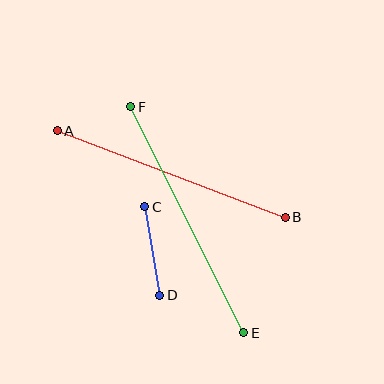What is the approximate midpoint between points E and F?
The midpoint is at approximately (187, 220) pixels.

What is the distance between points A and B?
The distance is approximately 244 pixels.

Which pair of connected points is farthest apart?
Points E and F are farthest apart.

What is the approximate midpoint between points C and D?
The midpoint is at approximately (152, 251) pixels.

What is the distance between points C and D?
The distance is approximately 90 pixels.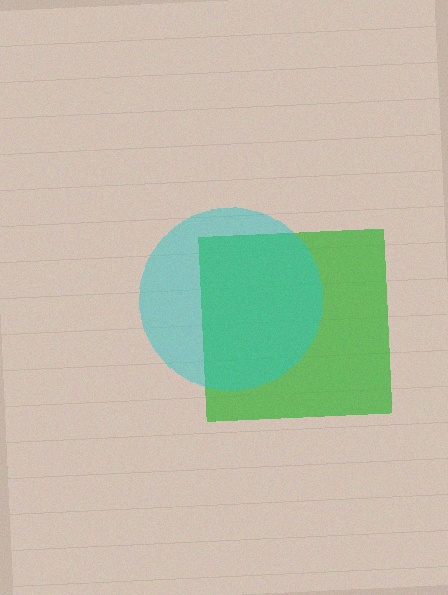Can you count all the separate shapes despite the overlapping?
Yes, there are 2 separate shapes.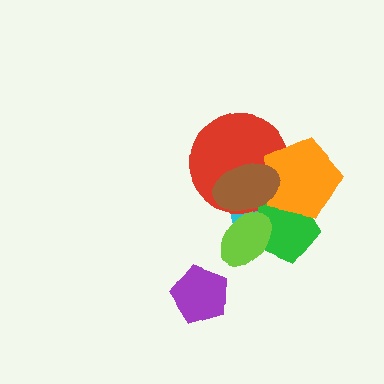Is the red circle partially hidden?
Yes, it is partially covered by another shape.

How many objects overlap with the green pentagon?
4 objects overlap with the green pentagon.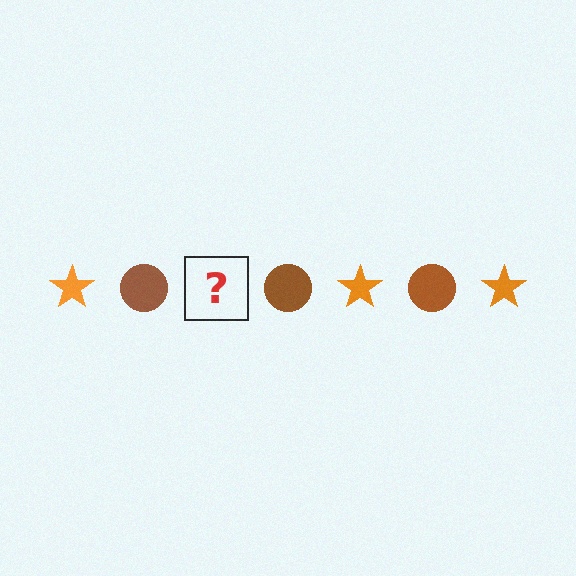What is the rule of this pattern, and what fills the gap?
The rule is that the pattern alternates between orange star and brown circle. The gap should be filled with an orange star.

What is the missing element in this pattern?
The missing element is an orange star.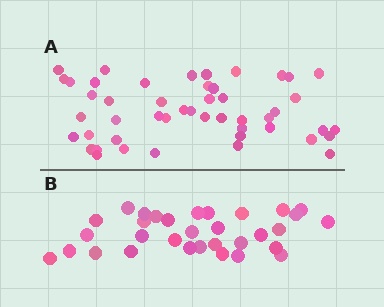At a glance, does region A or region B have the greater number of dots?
Region A (the top region) has more dots.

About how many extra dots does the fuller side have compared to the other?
Region A has approximately 15 more dots than region B.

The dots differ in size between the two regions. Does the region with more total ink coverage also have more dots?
No. Region B has more total ink coverage because its dots are larger, but region A actually contains more individual dots. Total area can be misleading — the number of items is what matters here.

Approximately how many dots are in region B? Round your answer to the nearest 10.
About 30 dots. (The exact count is 32, which rounds to 30.)